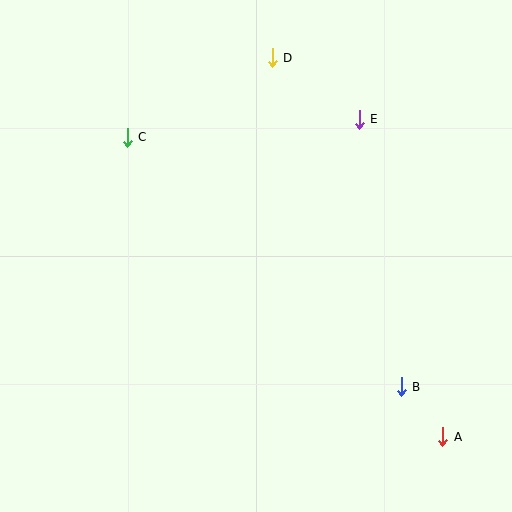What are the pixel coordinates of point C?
Point C is at (127, 137).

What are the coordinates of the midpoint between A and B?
The midpoint between A and B is at (422, 412).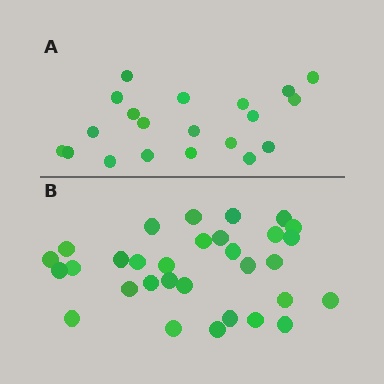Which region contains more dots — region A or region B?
Region B (the bottom region) has more dots.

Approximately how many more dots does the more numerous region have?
Region B has roughly 12 or so more dots than region A.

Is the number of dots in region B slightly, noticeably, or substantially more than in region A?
Region B has substantially more. The ratio is roughly 1.6 to 1.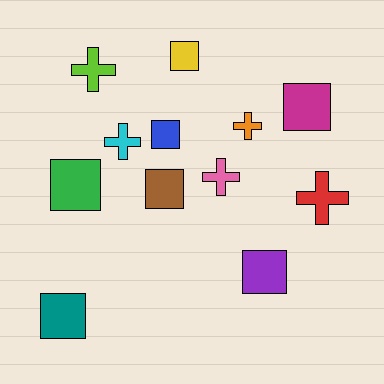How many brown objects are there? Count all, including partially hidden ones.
There is 1 brown object.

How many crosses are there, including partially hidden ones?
There are 5 crosses.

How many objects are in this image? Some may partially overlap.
There are 12 objects.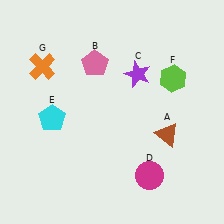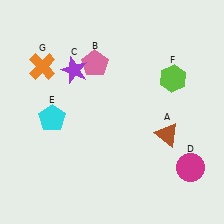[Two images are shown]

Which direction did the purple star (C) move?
The purple star (C) moved left.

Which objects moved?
The objects that moved are: the purple star (C), the magenta circle (D).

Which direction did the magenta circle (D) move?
The magenta circle (D) moved right.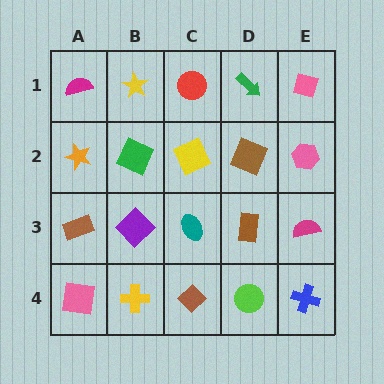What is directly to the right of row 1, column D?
A pink diamond.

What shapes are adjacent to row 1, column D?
A brown square (row 2, column D), a red circle (row 1, column C), a pink diamond (row 1, column E).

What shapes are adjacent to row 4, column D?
A brown rectangle (row 3, column D), a brown diamond (row 4, column C), a blue cross (row 4, column E).